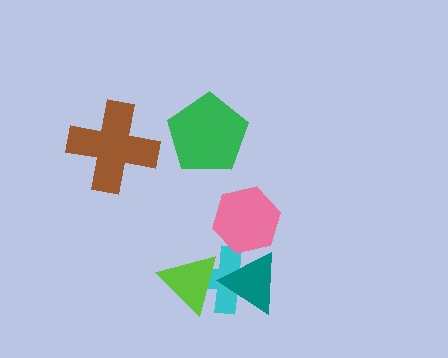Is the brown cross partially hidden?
No, no other shape covers it.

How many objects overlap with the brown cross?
0 objects overlap with the brown cross.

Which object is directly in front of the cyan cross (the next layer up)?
The teal triangle is directly in front of the cyan cross.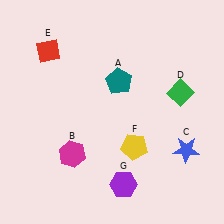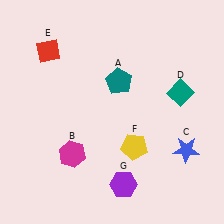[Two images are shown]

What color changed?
The diamond (D) changed from green in Image 1 to teal in Image 2.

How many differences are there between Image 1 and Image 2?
There is 1 difference between the two images.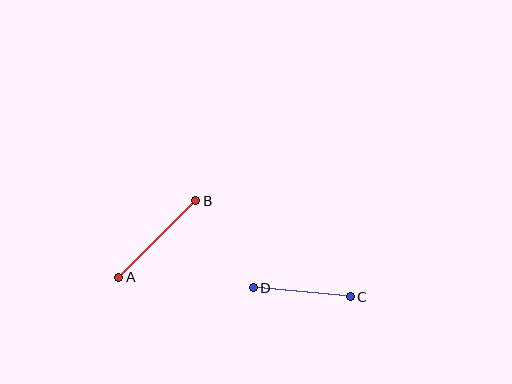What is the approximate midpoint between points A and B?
The midpoint is at approximately (157, 239) pixels.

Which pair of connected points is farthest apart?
Points A and B are farthest apart.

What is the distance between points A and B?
The distance is approximately 108 pixels.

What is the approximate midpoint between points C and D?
The midpoint is at approximately (302, 292) pixels.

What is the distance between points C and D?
The distance is approximately 98 pixels.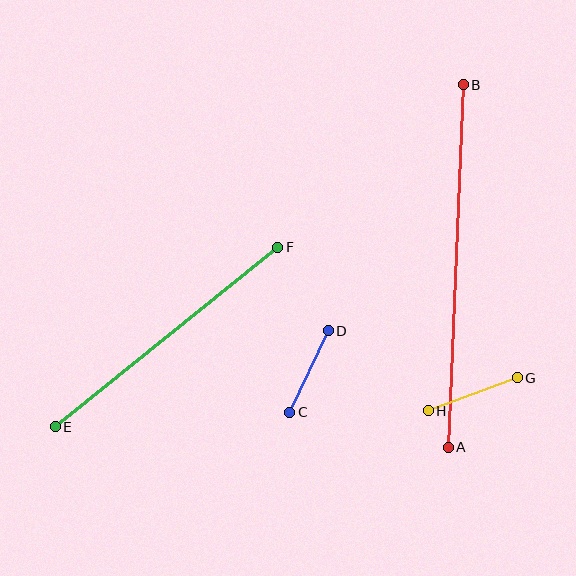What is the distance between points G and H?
The distance is approximately 95 pixels.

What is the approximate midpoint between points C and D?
The midpoint is at approximately (309, 372) pixels.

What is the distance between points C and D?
The distance is approximately 90 pixels.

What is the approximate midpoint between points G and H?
The midpoint is at approximately (473, 394) pixels.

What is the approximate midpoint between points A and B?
The midpoint is at approximately (456, 266) pixels.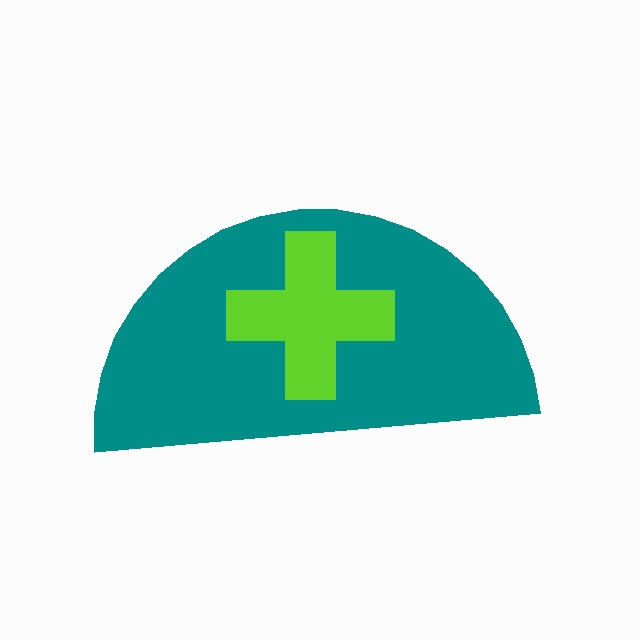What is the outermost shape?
The teal semicircle.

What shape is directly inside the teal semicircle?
The lime cross.